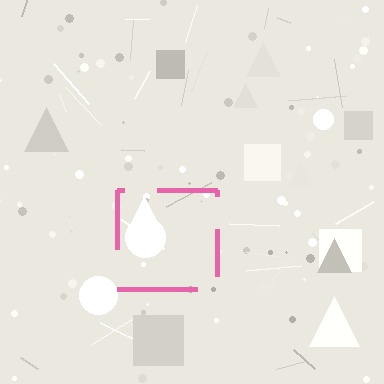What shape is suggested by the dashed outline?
The dashed outline suggests a square.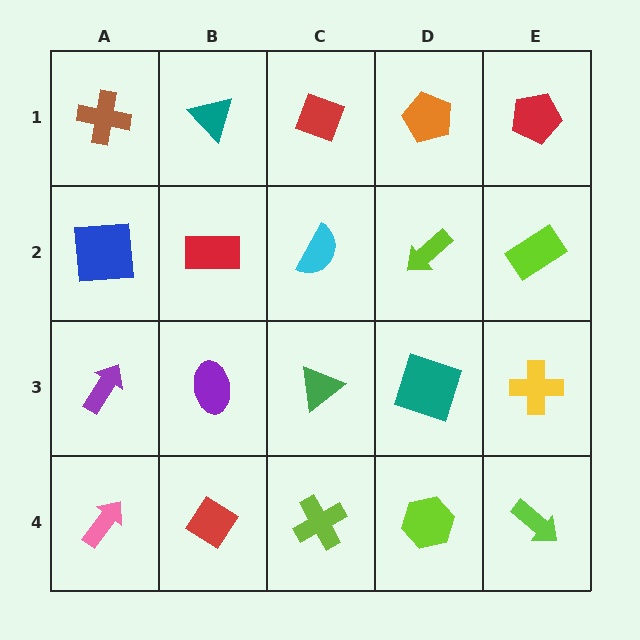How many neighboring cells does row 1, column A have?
2.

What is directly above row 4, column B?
A purple ellipse.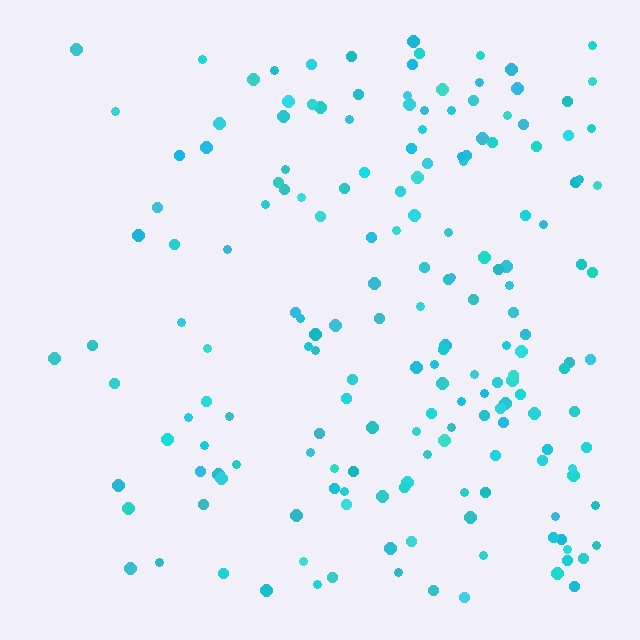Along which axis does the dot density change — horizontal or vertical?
Horizontal.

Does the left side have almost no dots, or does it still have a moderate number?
Still a moderate number, just noticeably fewer than the right.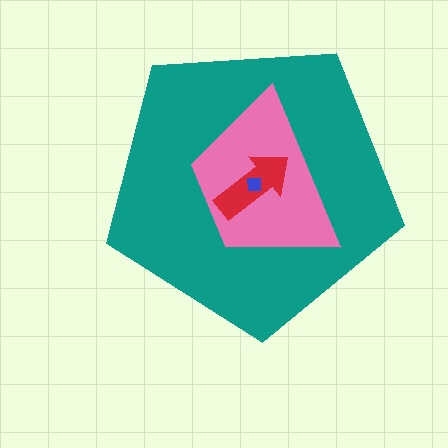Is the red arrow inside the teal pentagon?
Yes.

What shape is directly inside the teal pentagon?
The pink trapezoid.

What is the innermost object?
The blue square.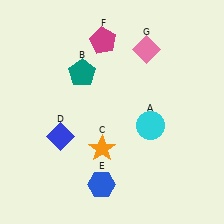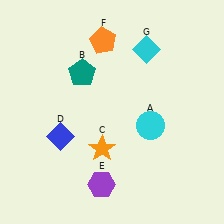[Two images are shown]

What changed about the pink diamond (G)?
In Image 1, G is pink. In Image 2, it changed to cyan.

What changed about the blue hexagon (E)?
In Image 1, E is blue. In Image 2, it changed to purple.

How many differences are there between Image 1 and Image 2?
There are 3 differences between the two images.